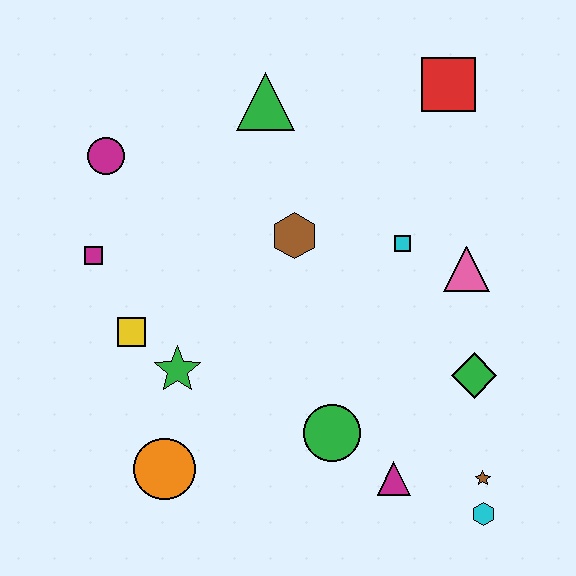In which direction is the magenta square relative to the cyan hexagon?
The magenta square is to the left of the cyan hexagon.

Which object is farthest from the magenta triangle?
The magenta circle is farthest from the magenta triangle.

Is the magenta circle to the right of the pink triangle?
No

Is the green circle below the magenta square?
Yes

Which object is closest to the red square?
The cyan square is closest to the red square.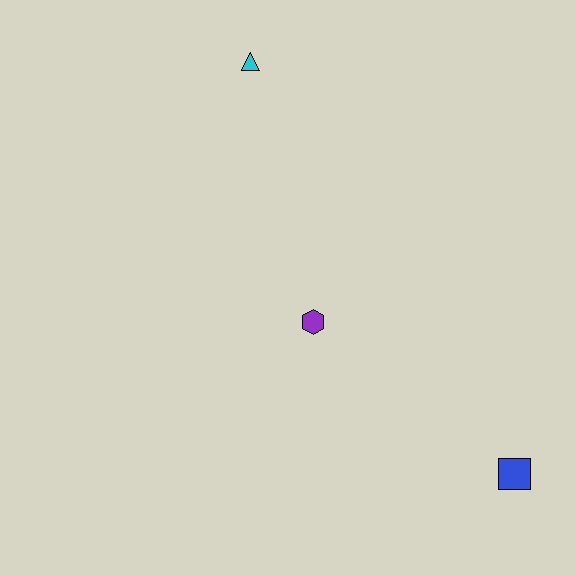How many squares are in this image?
There is 1 square.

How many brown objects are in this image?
There are no brown objects.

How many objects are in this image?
There are 3 objects.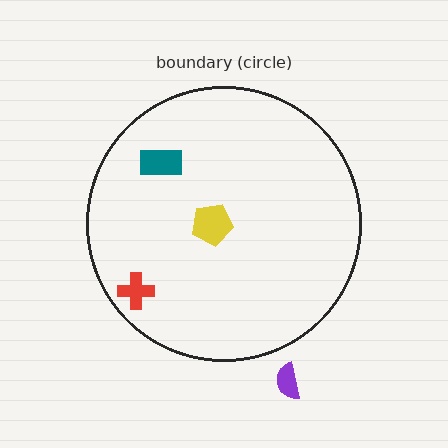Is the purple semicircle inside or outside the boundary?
Outside.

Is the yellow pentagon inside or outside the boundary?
Inside.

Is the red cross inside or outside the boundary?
Inside.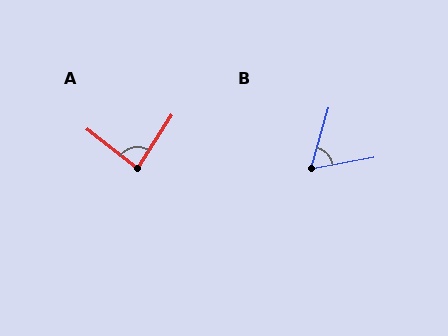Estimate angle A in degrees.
Approximately 85 degrees.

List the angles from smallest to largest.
B (64°), A (85°).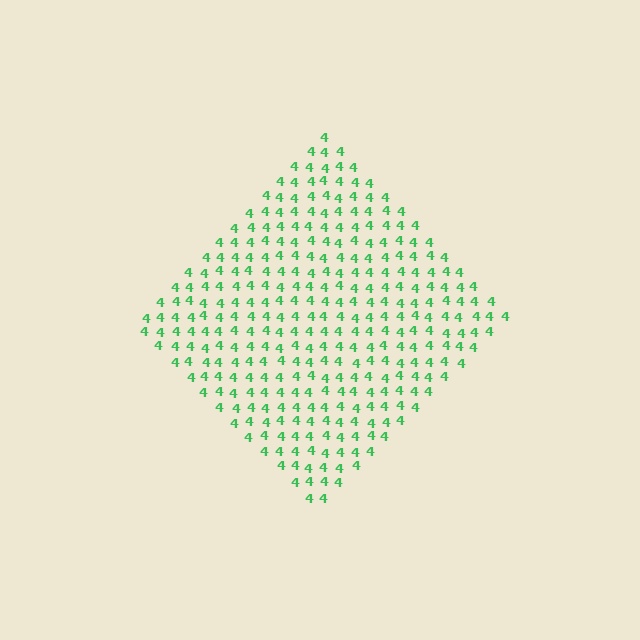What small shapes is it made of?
It is made of small digit 4's.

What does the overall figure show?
The overall figure shows a diamond.